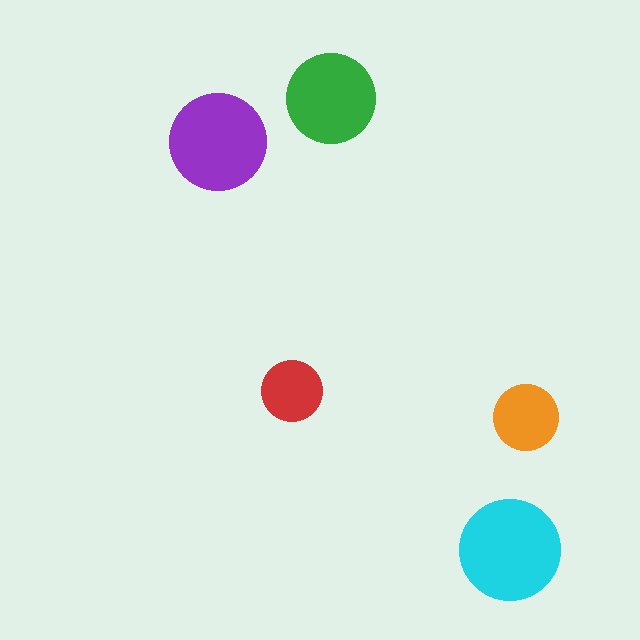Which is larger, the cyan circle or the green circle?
The cyan one.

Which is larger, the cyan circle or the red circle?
The cyan one.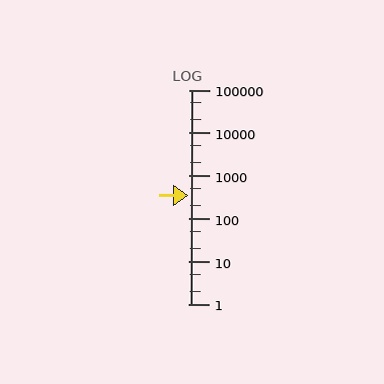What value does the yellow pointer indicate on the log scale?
The pointer indicates approximately 350.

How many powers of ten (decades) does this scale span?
The scale spans 5 decades, from 1 to 100000.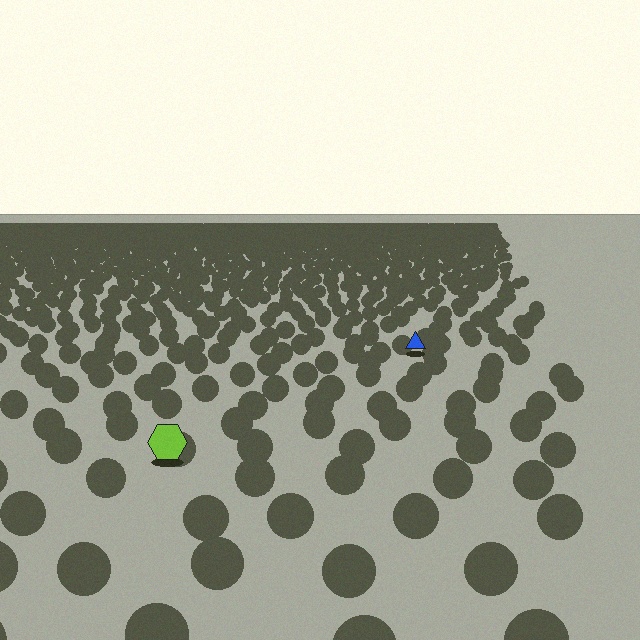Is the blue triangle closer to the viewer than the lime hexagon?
No. The lime hexagon is closer — you can tell from the texture gradient: the ground texture is coarser near it.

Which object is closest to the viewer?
The lime hexagon is closest. The texture marks near it are larger and more spread out.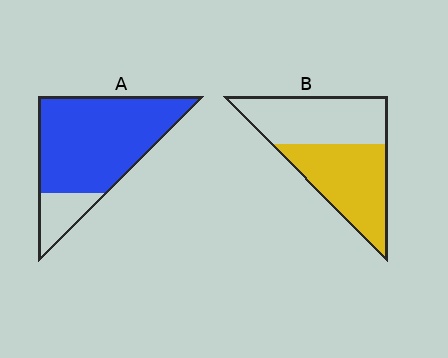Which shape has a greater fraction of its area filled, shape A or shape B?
Shape A.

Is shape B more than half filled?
Roughly half.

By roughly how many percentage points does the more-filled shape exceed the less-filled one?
By roughly 30 percentage points (A over B).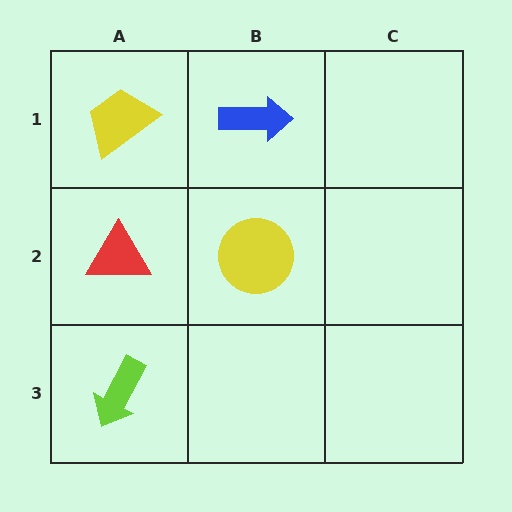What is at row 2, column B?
A yellow circle.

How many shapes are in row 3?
1 shape.